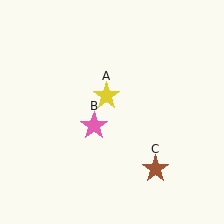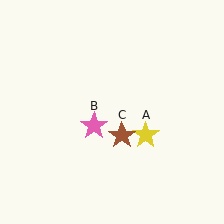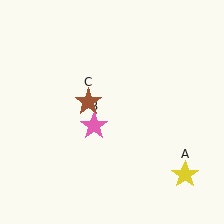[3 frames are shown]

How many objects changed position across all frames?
2 objects changed position: yellow star (object A), brown star (object C).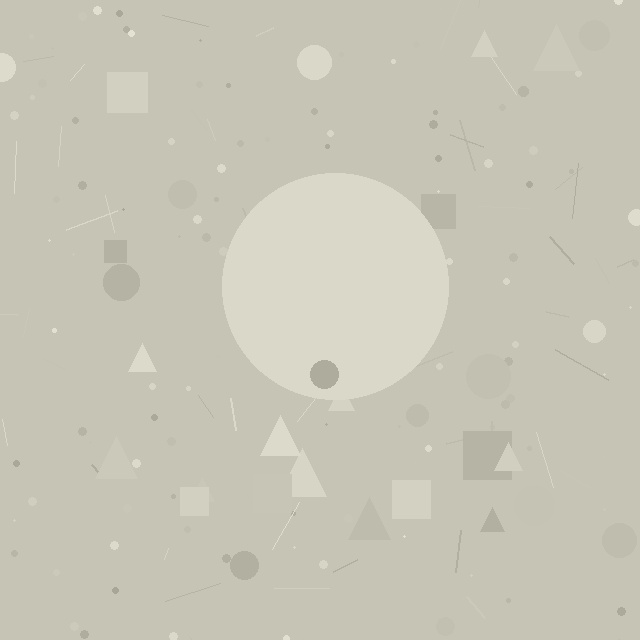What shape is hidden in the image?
A circle is hidden in the image.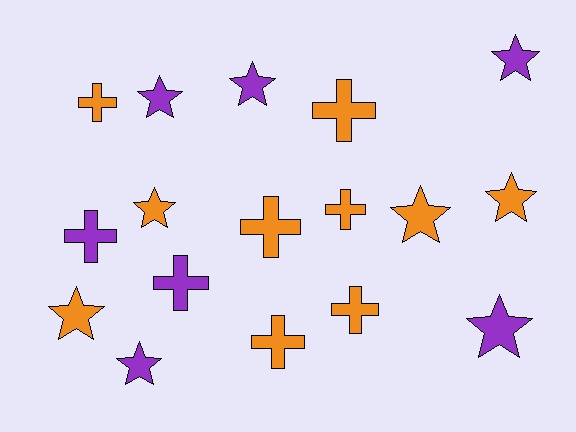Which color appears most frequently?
Orange, with 10 objects.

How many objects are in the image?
There are 17 objects.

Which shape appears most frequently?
Star, with 9 objects.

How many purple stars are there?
There are 5 purple stars.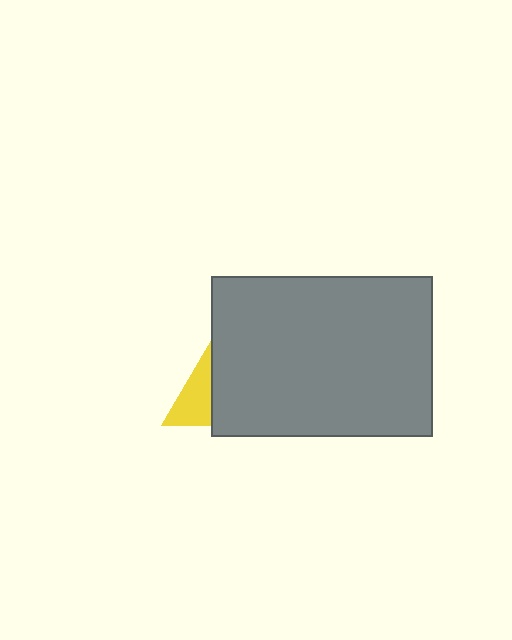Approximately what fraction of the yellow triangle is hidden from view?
Roughly 66% of the yellow triangle is hidden behind the gray rectangle.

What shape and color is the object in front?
The object in front is a gray rectangle.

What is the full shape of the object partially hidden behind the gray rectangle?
The partially hidden object is a yellow triangle.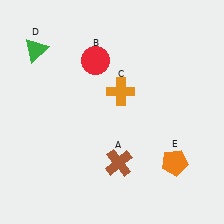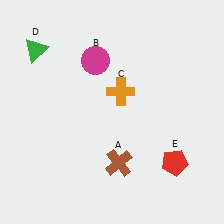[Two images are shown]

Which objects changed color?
B changed from red to magenta. E changed from orange to red.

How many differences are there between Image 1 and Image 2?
There are 2 differences between the two images.